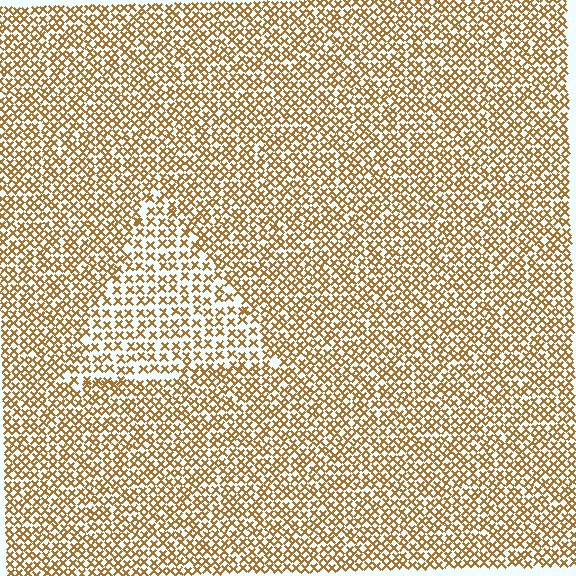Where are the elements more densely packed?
The elements are more densely packed outside the triangle boundary.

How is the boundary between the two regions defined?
The boundary is defined by a change in element density (approximately 1.6x ratio). All elements are the same color, size, and shape.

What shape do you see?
I see a triangle.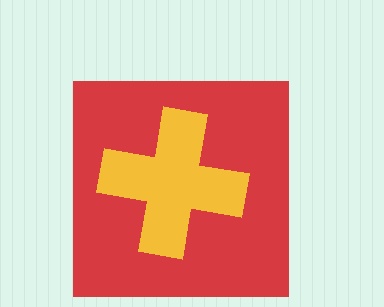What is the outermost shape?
The red square.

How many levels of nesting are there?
2.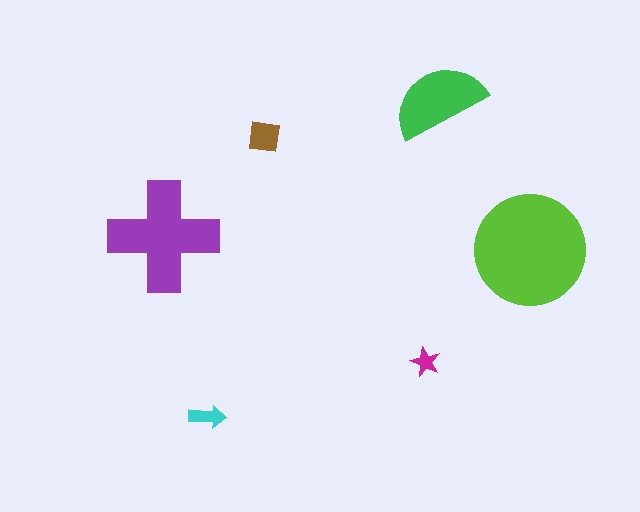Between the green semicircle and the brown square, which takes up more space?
The green semicircle.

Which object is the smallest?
The magenta star.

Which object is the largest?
The lime circle.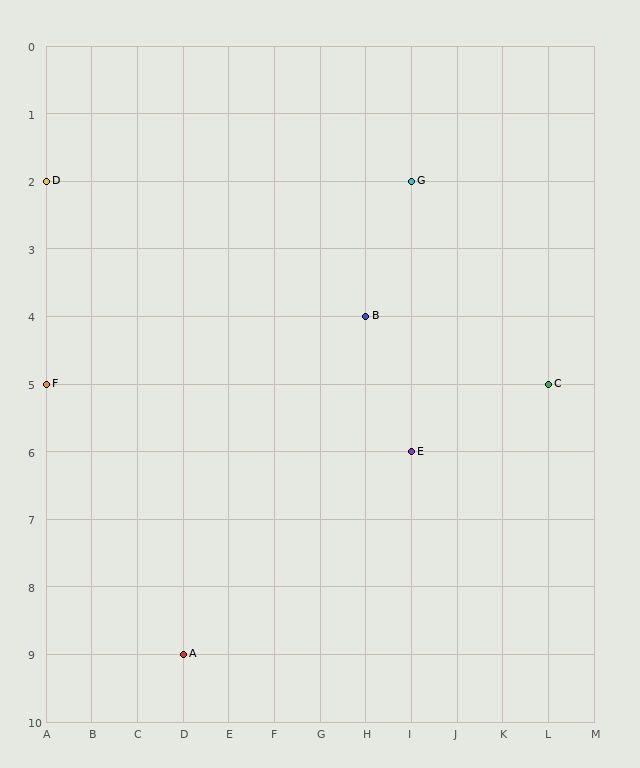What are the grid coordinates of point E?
Point E is at grid coordinates (I, 6).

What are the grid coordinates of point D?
Point D is at grid coordinates (A, 2).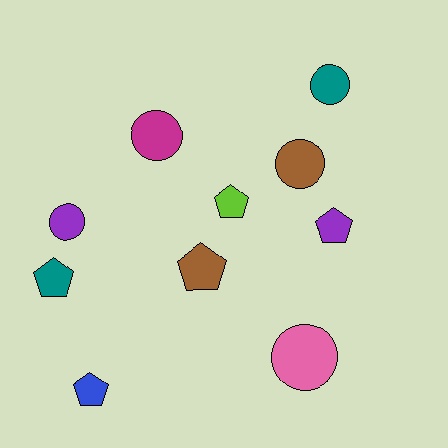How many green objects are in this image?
There are no green objects.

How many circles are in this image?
There are 5 circles.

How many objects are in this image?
There are 10 objects.